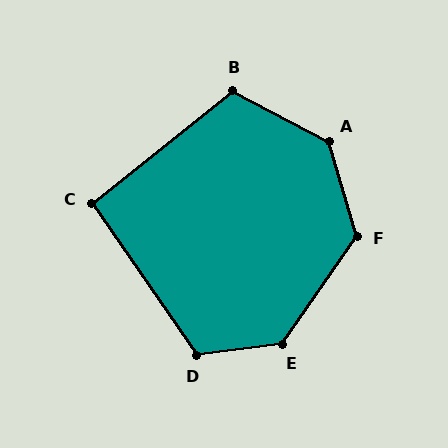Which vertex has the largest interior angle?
A, at approximately 134 degrees.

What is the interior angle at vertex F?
Approximately 129 degrees (obtuse).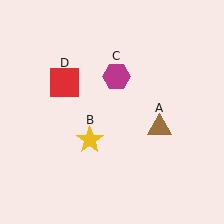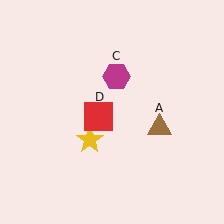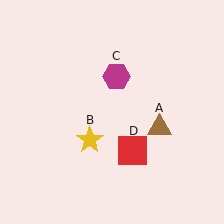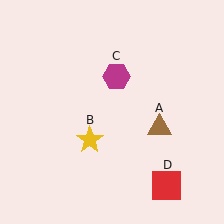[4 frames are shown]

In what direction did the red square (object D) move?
The red square (object D) moved down and to the right.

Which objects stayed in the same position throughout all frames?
Brown triangle (object A) and yellow star (object B) and magenta hexagon (object C) remained stationary.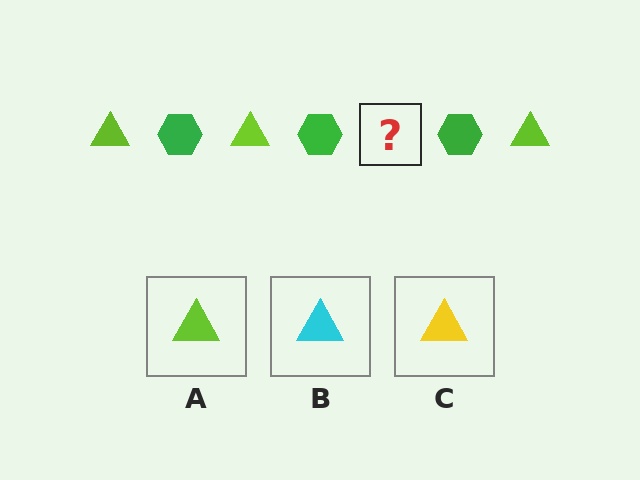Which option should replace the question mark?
Option A.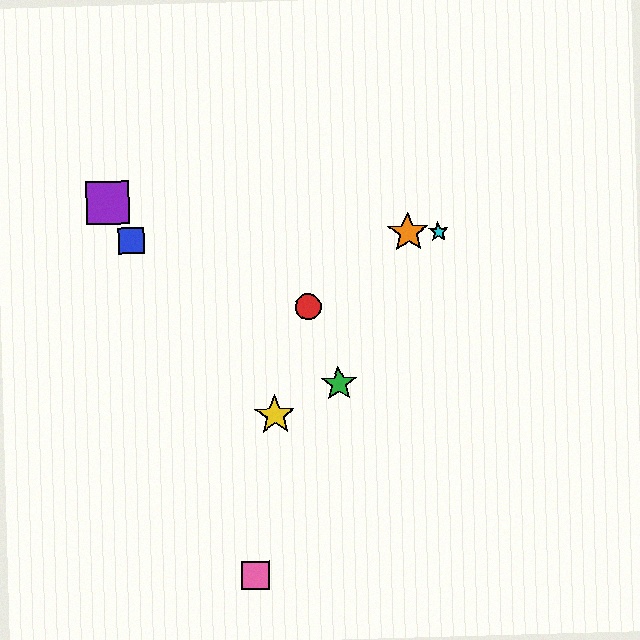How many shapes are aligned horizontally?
3 shapes (the blue square, the orange star, the cyan star) are aligned horizontally.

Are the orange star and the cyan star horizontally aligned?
Yes, both are at y≈233.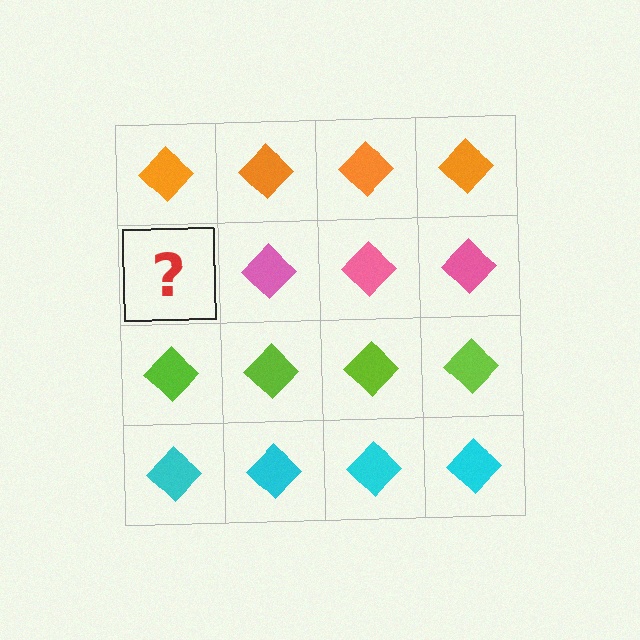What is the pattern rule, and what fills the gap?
The rule is that each row has a consistent color. The gap should be filled with a pink diamond.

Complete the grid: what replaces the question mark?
The question mark should be replaced with a pink diamond.